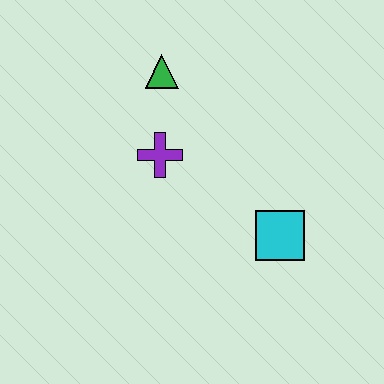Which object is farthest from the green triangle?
The cyan square is farthest from the green triangle.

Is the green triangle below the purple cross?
No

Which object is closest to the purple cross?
The green triangle is closest to the purple cross.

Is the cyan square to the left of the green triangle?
No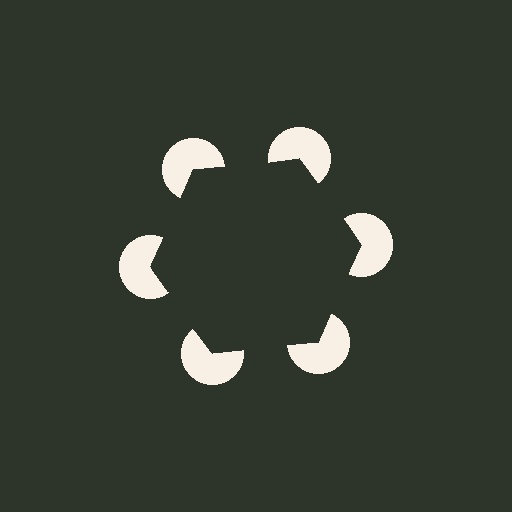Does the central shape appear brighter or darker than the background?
It typically appears slightly darker than the background, even though no actual brightness change is drawn.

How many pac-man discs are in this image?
There are 6 — one at each vertex of the illusory hexagon.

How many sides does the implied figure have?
6 sides.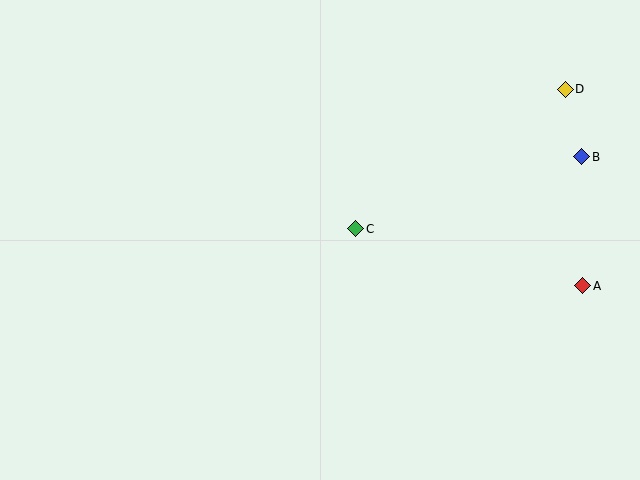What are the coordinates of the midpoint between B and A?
The midpoint between B and A is at (582, 221).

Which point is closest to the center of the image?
Point C at (356, 229) is closest to the center.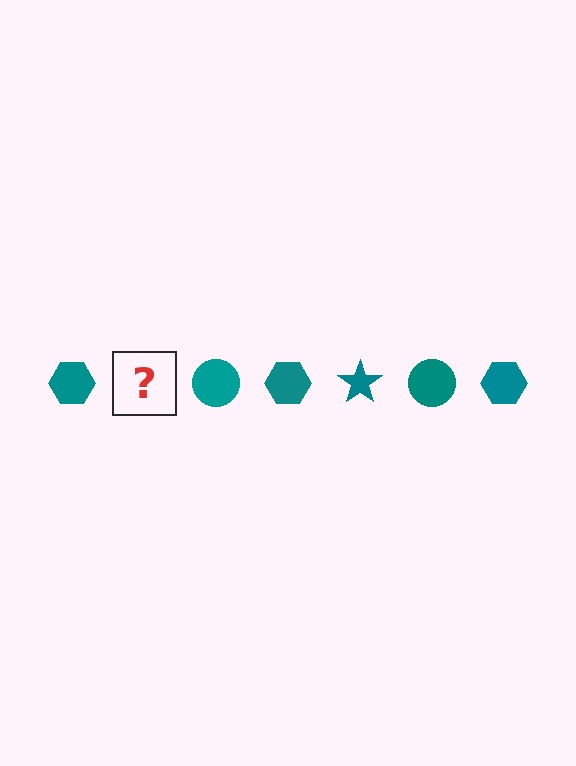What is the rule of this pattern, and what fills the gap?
The rule is that the pattern cycles through hexagon, star, circle shapes in teal. The gap should be filled with a teal star.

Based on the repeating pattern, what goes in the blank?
The blank should be a teal star.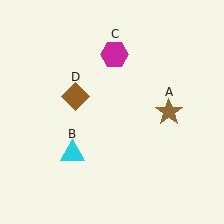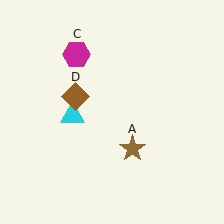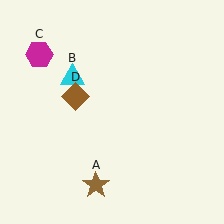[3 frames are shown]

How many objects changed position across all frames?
3 objects changed position: brown star (object A), cyan triangle (object B), magenta hexagon (object C).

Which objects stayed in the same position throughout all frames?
Brown diamond (object D) remained stationary.